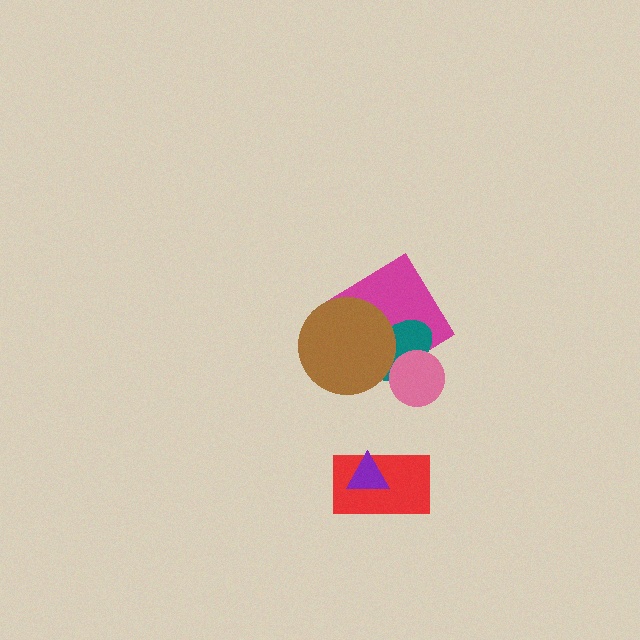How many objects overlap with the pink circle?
2 objects overlap with the pink circle.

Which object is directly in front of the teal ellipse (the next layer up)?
The pink circle is directly in front of the teal ellipse.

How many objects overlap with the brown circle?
2 objects overlap with the brown circle.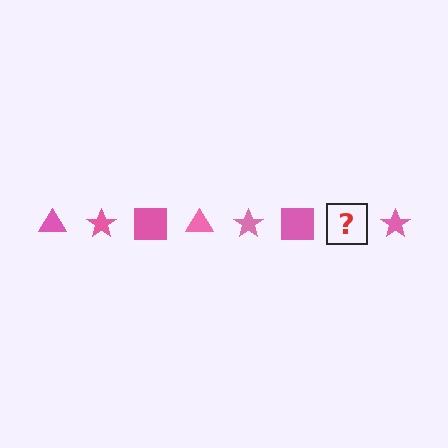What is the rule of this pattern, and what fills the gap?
The rule is that the pattern cycles through triangle, star, square shapes in pink. The gap should be filled with a pink triangle.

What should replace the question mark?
The question mark should be replaced with a pink triangle.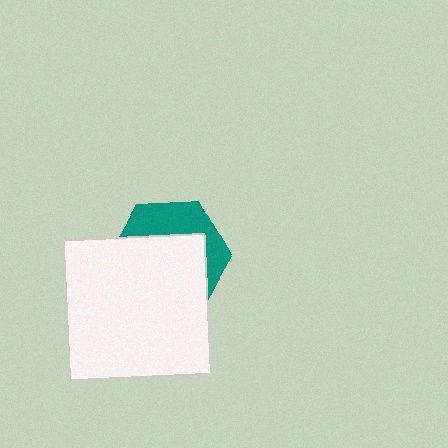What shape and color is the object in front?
The object in front is a white square.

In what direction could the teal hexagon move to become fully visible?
The teal hexagon could move up. That would shift it out from behind the white square entirely.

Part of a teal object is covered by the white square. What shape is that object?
It is a hexagon.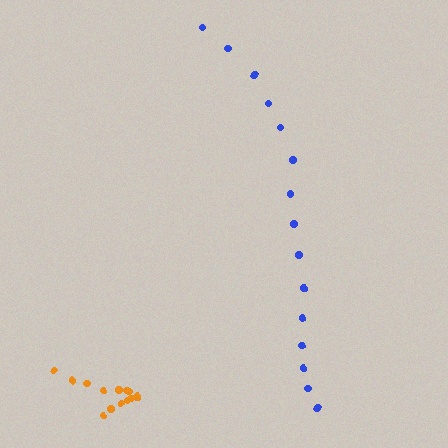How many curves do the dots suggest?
There are 2 distinct paths.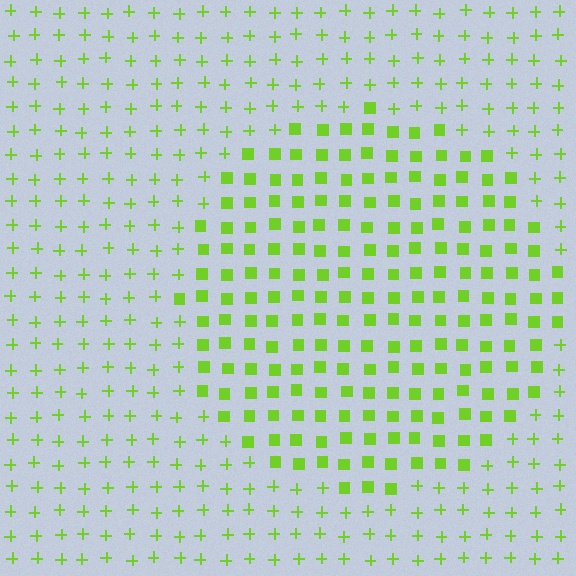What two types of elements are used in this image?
The image uses squares inside the circle region and plus signs outside it.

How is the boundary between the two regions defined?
The boundary is defined by a change in element shape: squares inside vs. plus signs outside. All elements share the same color and spacing.